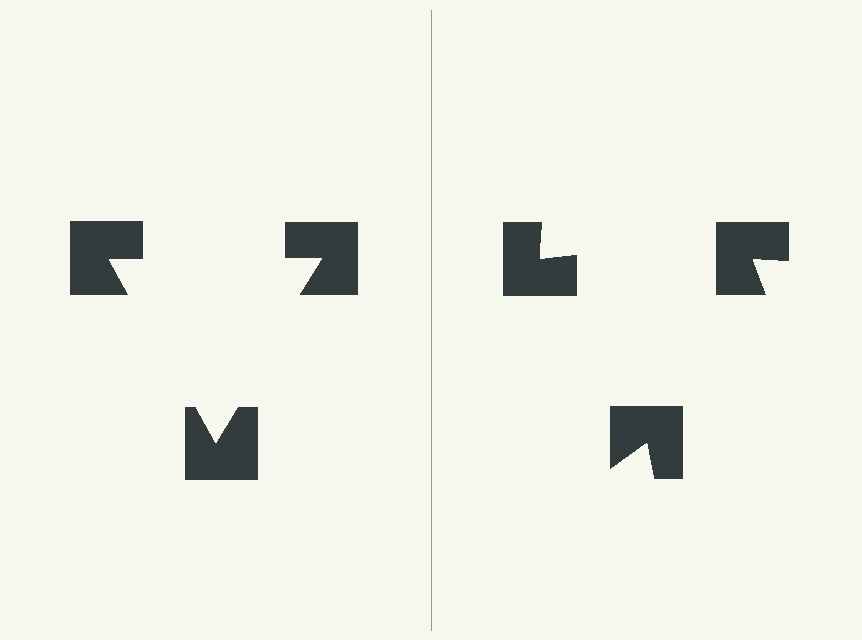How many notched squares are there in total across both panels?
6 — 3 on each side.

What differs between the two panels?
The notched squares are positioned identically on both sides; only the wedge orientations differ. On the left they align to a triangle; on the right they are misaligned.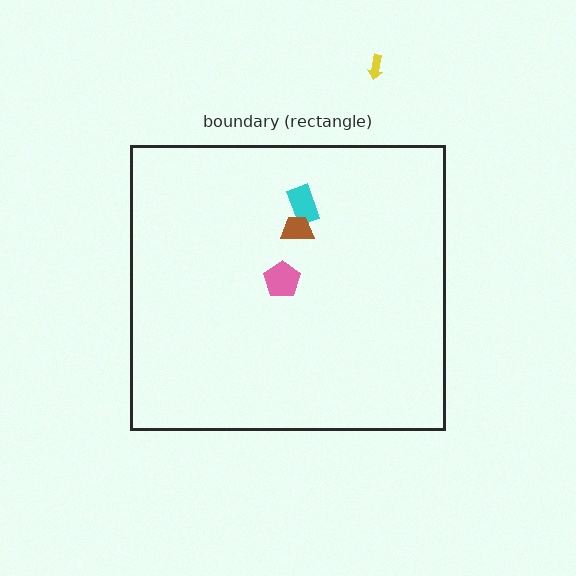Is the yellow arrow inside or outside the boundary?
Outside.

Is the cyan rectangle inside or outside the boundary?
Inside.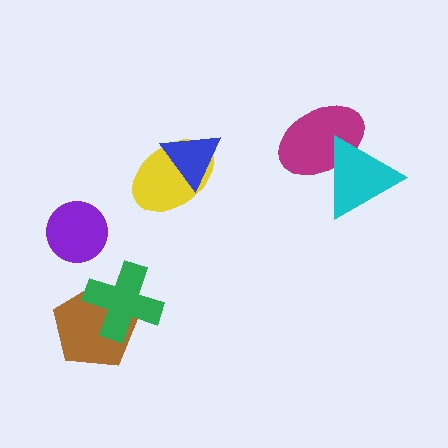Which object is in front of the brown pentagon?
The green cross is in front of the brown pentagon.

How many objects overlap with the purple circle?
0 objects overlap with the purple circle.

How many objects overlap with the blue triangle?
1 object overlaps with the blue triangle.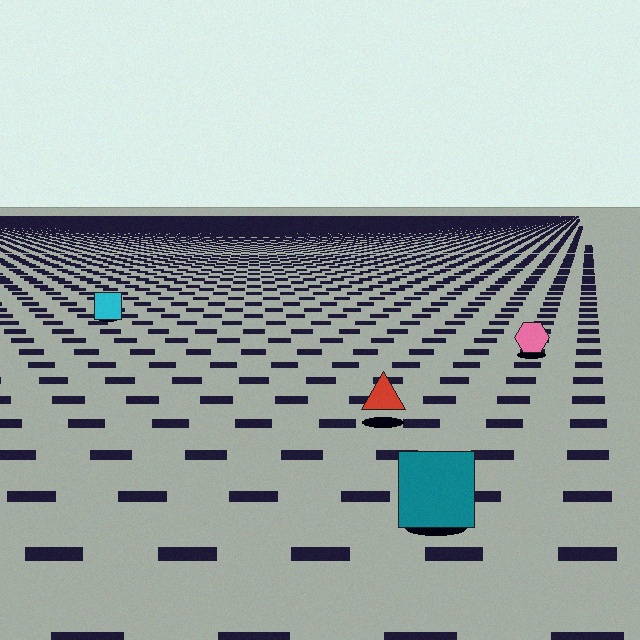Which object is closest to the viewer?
The teal square is closest. The texture marks near it are larger and more spread out.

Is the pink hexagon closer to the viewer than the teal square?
No. The teal square is closer — you can tell from the texture gradient: the ground texture is coarser near it.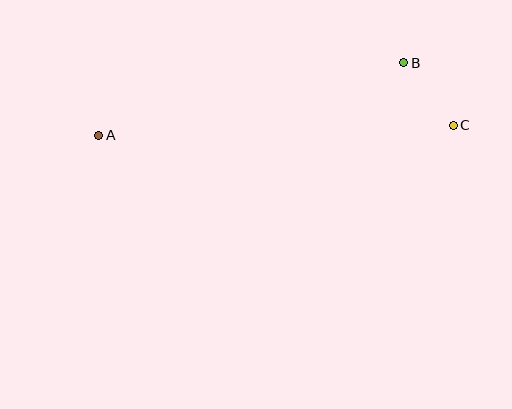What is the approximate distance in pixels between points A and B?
The distance between A and B is approximately 313 pixels.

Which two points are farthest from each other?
Points A and C are farthest from each other.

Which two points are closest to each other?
Points B and C are closest to each other.